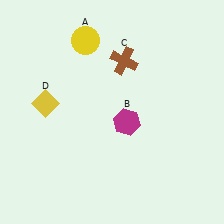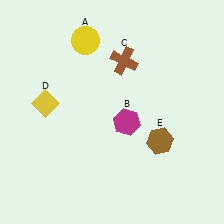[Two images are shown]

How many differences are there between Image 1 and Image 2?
There is 1 difference between the two images.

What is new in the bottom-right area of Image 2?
A brown hexagon (E) was added in the bottom-right area of Image 2.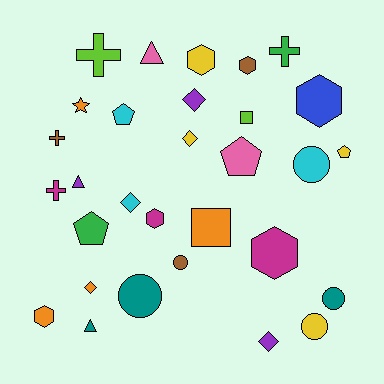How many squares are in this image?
There are 2 squares.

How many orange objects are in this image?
There are 4 orange objects.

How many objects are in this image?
There are 30 objects.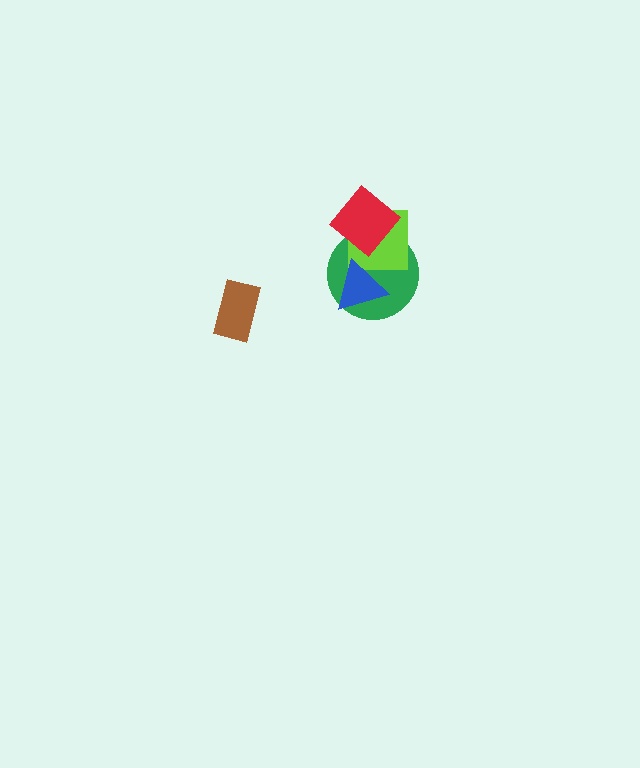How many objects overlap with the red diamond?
2 objects overlap with the red diamond.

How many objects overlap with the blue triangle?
2 objects overlap with the blue triangle.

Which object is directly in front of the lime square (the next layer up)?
The blue triangle is directly in front of the lime square.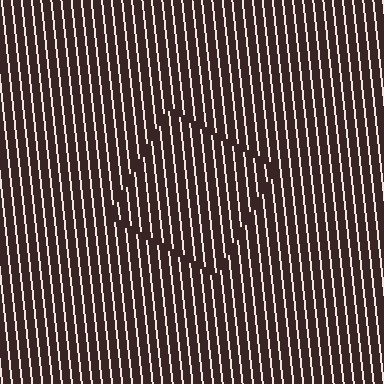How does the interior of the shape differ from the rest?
The interior of the shape contains the same grating, shifted by half a period — the contour is defined by the phase discontinuity where line-ends from the inner and outer gratings abut.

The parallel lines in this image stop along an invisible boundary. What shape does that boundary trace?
An illusory square. The interior of the shape contains the same grating, shifted by half a period — the contour is defined by the phase discontinuity where line-ends from the inner and outer gratings abut.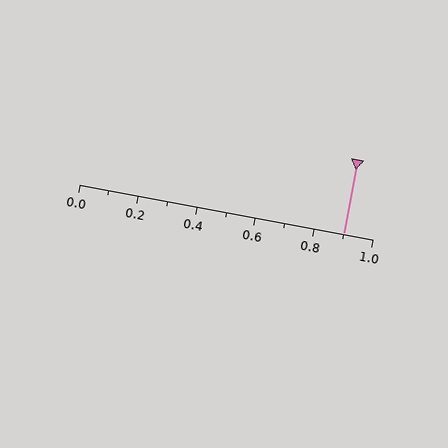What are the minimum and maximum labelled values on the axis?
The axis runs from 0.0 to 1.0.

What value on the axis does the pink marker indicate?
The marker indicates approximately 0.9.